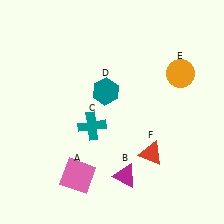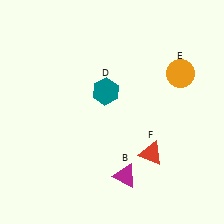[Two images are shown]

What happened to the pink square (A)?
The pink square (A) was removed in Image 2. It was in the bottom-left area of Image 1.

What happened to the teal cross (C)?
The teal cross (C) was removed in Image 2. It was in the bottom-left area of Image 1.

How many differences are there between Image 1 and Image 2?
There are 2 differences between the two images.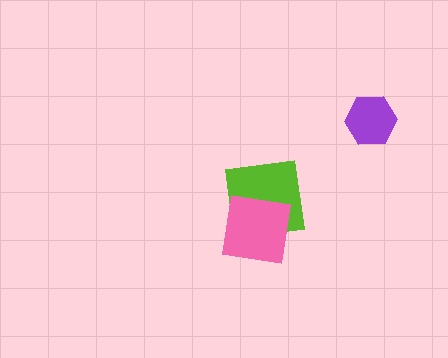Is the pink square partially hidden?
No, no other shape covers it.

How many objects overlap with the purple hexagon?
0 objects overlap with the purple hexagon.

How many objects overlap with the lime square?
1 object overlaps with the lime square.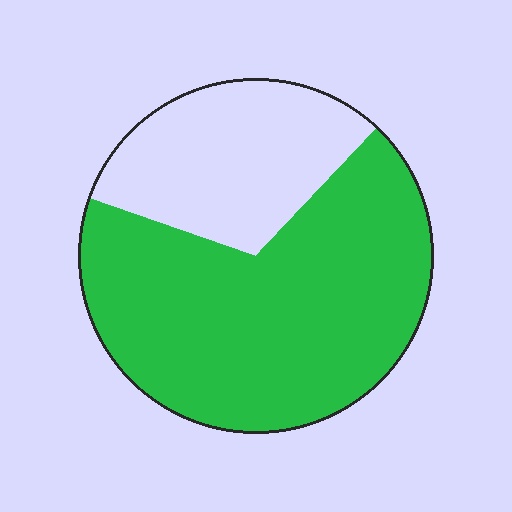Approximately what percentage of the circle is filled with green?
Approximately 70%.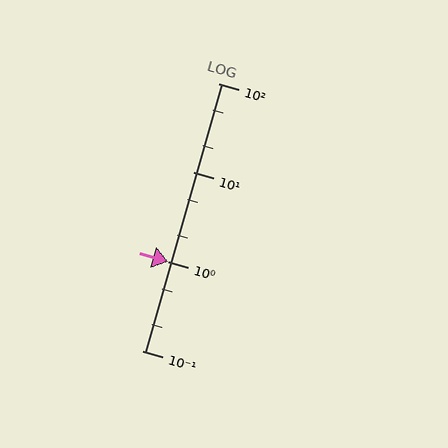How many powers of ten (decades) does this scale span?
The scale spans 3 decades, from 0.1 to 100.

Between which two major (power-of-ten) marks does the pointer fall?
The pointer is between 1 and 10.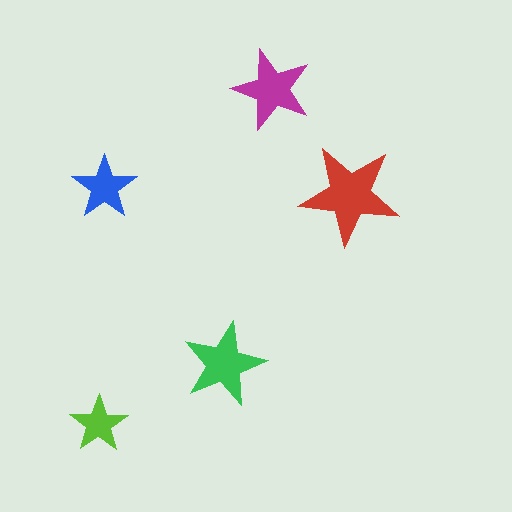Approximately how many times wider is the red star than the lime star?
About 2 times wider.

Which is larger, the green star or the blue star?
The green one.